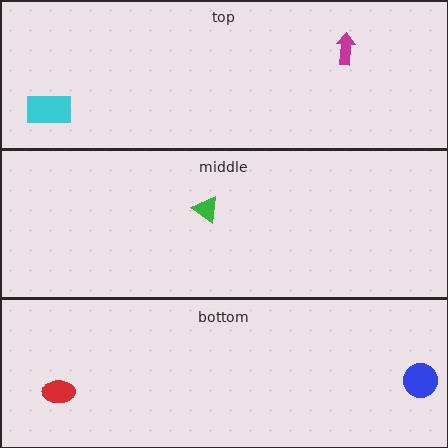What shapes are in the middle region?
The green triangle.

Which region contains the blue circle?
The bottom region.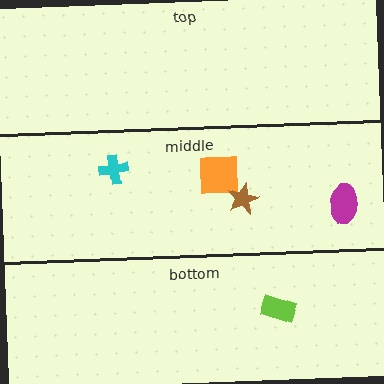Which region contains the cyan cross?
The middle region.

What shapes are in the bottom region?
The lime rectangle.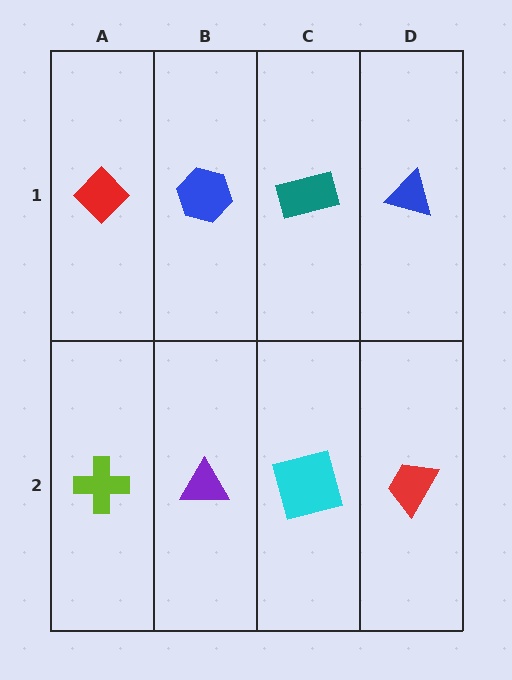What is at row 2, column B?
A purple triangle.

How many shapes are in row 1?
4 shapes.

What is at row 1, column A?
A red diamond.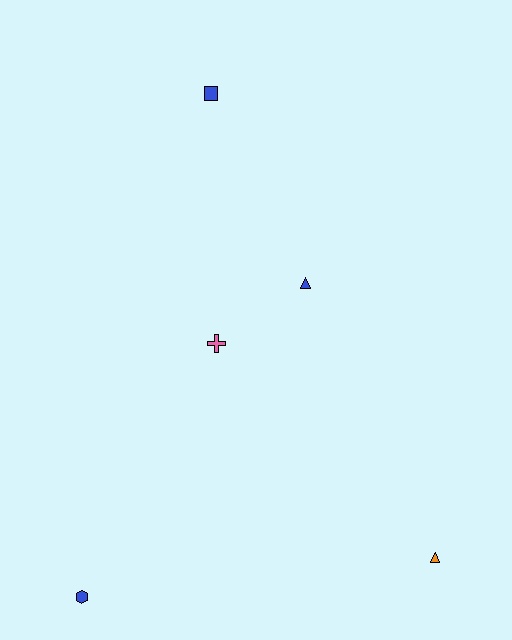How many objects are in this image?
There are 5 objects.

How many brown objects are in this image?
There are no brown objects.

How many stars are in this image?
There are no stars.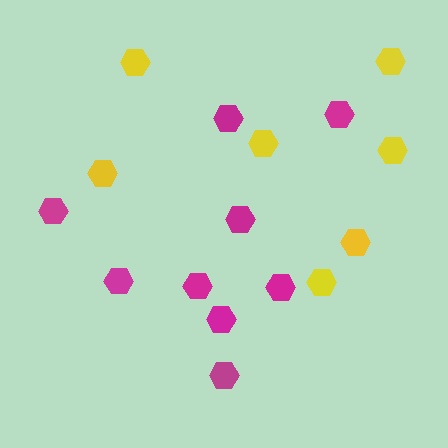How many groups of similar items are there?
There are 2 groups: one group of magenta hexagons (9) and one group of yellow hexagons (7).